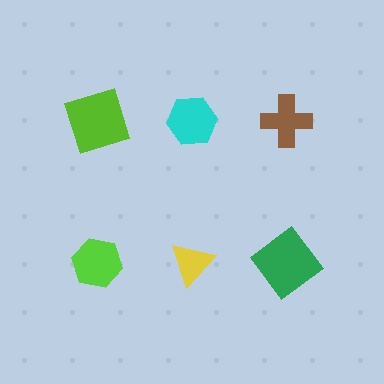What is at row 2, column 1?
A lime hexagon.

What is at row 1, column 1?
A lime square.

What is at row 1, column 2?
A cyan hexagon.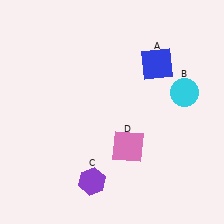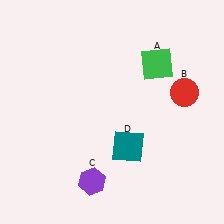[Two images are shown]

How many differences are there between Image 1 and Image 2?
There are 3 differences between the two images.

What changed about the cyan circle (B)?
In Image 1, B is cyan. In Image 2, it changed to red.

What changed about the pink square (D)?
In Image 1, D is pink. In Image 2, it changed to teal.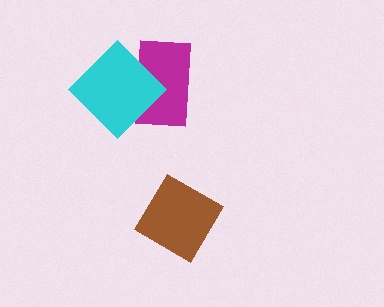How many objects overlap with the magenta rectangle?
1 object overlaps with the magenta rectangle.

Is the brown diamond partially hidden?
No, no other shape covers it.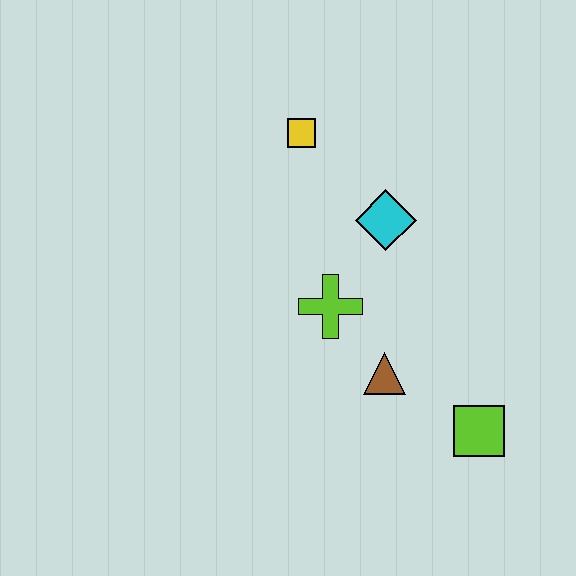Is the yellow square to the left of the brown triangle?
Yes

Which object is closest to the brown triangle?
The lime cross is closest to the brown triangle.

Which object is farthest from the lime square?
The yellow square is farthest from the lime square.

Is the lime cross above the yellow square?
No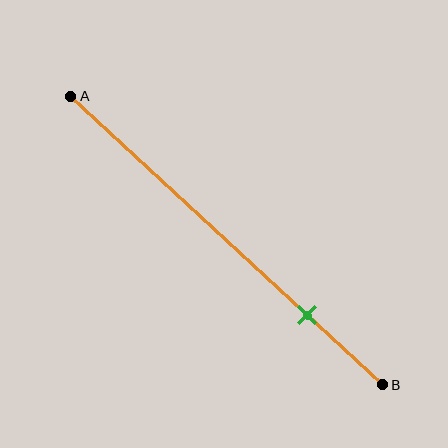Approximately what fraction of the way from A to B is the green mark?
The green mark is approximately 75% of the way from A to B.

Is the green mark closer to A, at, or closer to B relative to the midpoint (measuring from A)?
The green mark is closer to point B than the midpoint of segment AB.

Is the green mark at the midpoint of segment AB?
No, the mark is at about 75% from A, not at the 50% midpoint.